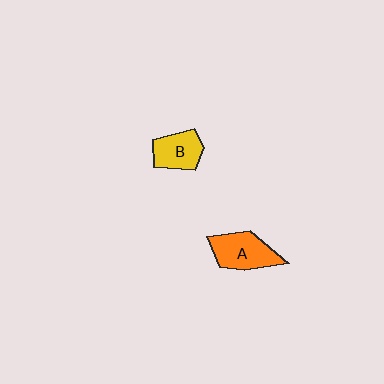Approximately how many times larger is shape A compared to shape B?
Approximately 1.3 times.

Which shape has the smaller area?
Shape B (yellow).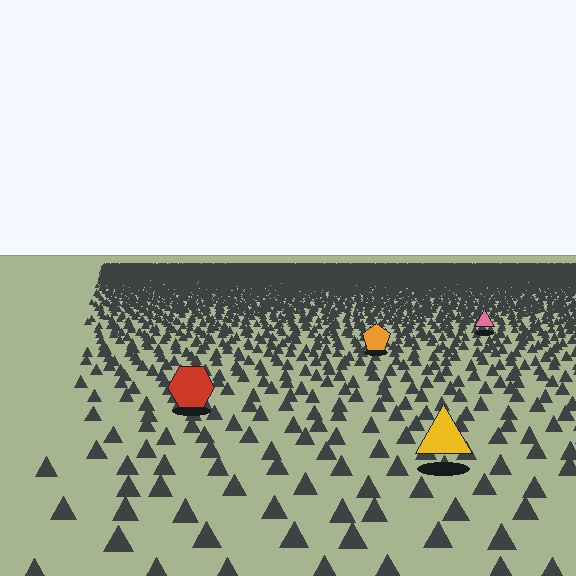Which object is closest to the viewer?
The yellow triangle is closest. The texture marks near it are larger and more spread out.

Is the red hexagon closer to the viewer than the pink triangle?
Yes. The red hexagon is closer — you can tell from the texture gradient: the ground texture is coarser near it.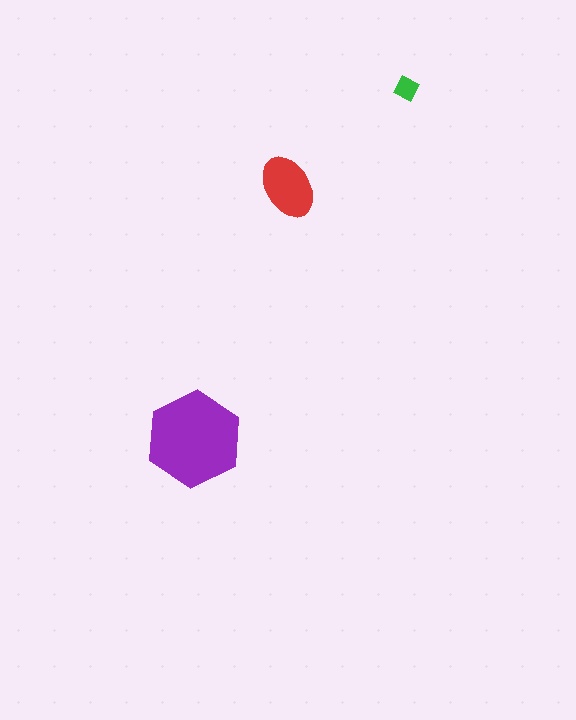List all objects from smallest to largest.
The green diamond, the red ellipse, the purple hexagon.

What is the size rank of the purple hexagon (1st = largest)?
1st.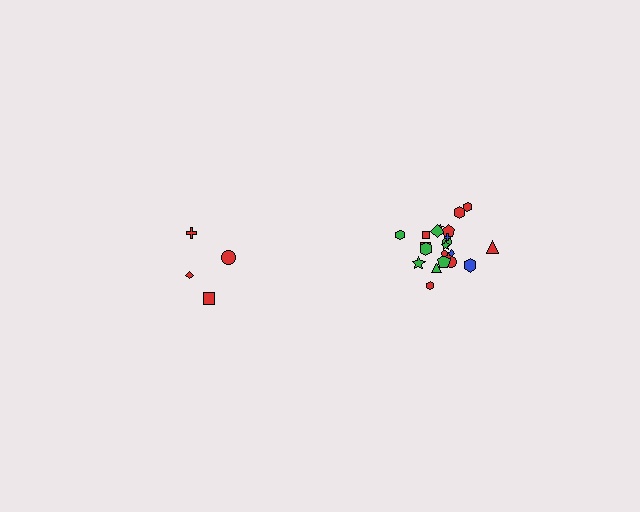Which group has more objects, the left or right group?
The right group.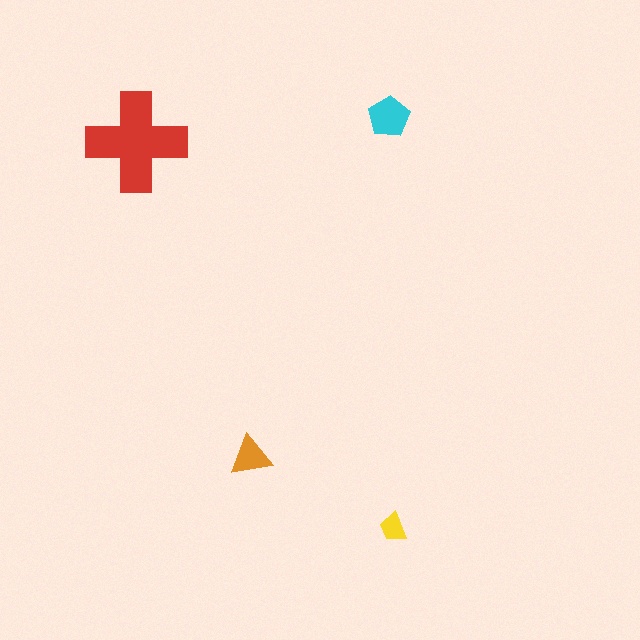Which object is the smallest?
The yellow trapezoid.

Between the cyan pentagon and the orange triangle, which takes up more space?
The cyan pentagon.